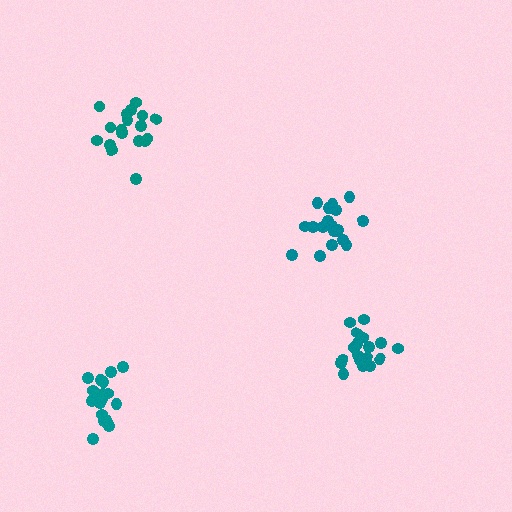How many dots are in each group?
Group 1: 19 dots, Group 2: 19 dots, Group 3: 18 dots, Group 4: 19 dots (75 total).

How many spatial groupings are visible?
There are 4 spatial groupings.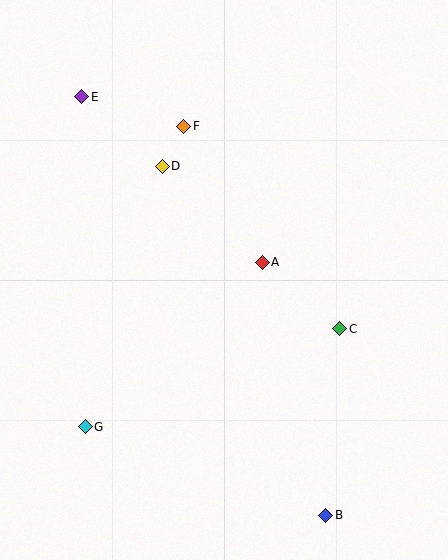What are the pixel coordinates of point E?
Point E is at (82, 97).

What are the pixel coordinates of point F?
Point F is at (184, 126).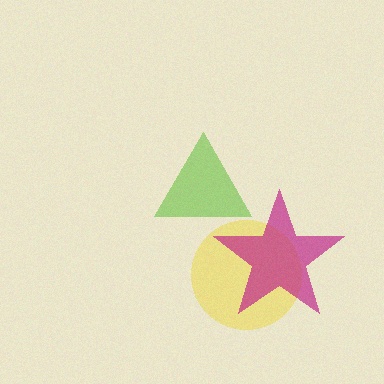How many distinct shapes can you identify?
There are 3 distinct shapes: a yellow circle, a magenta star, a lime triangle.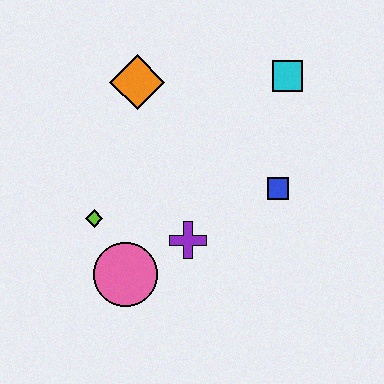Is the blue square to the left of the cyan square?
Yes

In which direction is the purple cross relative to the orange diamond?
The purple cross is below the orange diamond.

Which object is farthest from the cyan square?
The pink circle is farthest from the cyan square.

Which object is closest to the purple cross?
The pink circle is closest to the purple cross.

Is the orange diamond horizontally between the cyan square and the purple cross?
No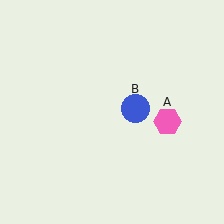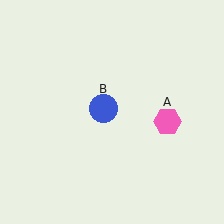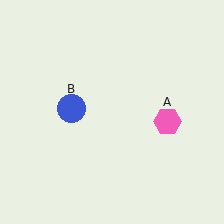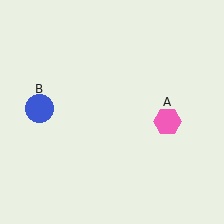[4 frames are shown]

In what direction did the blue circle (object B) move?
The blue circle (object B) moved left.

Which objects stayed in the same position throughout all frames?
Pink hexagon (object A) remained stationary.